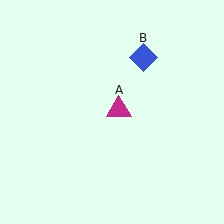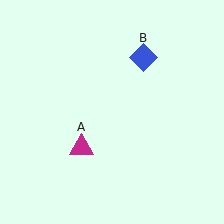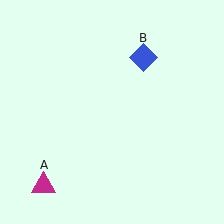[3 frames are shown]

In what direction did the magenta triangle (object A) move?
The magenta triangle (object A) moved down and to the left.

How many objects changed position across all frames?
1 object changed position: magenta triangle (object A).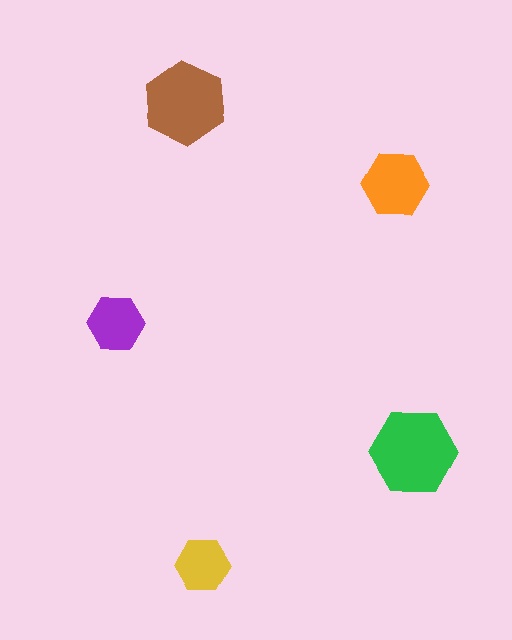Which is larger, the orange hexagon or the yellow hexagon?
The orange one.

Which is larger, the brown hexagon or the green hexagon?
The green one.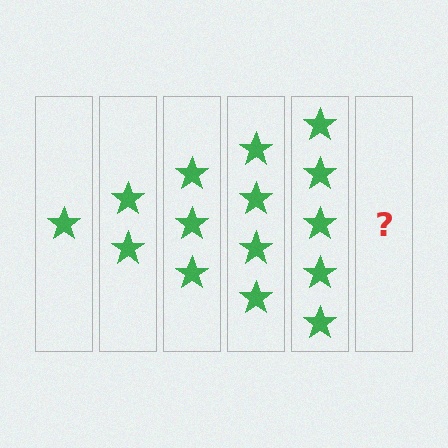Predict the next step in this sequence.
The next step is 6 stars.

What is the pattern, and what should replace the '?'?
The pattern is that each step adds one more star. The '?' should be 6 stars.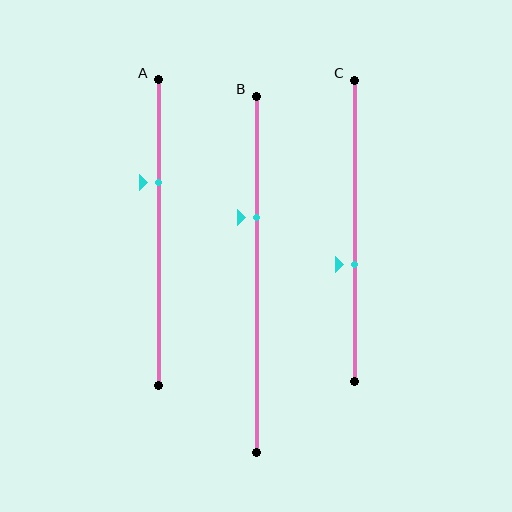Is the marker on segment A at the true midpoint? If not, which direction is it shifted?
No, the marker on segment A is shifted upward by about 16% of the segment length.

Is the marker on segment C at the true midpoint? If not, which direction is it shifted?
No, the marker on segment C is shifted downward by about 11% of the segment length.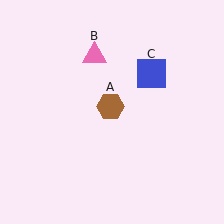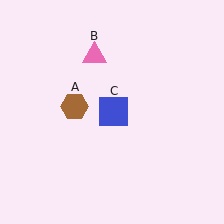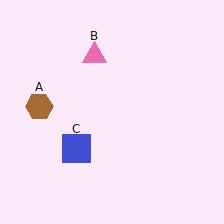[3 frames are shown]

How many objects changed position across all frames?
2 objects changed position: brown hexagon (object A), blue square (object C).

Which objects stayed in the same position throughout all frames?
Pink triangle (object B) remained stationary.